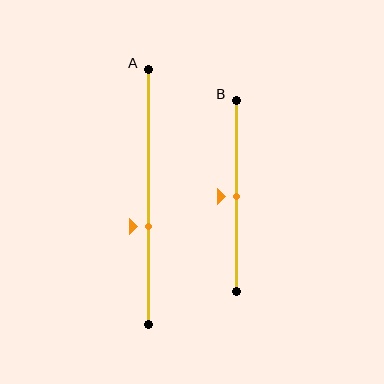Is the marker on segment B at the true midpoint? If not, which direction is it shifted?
Yes, the marker on segment B is at the true midpoint.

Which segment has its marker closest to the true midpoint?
Segment B has its marker closest to the true midpoint.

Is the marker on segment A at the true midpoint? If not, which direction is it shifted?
No, the marker on segment A is shifted downward by about 11% of the segment length.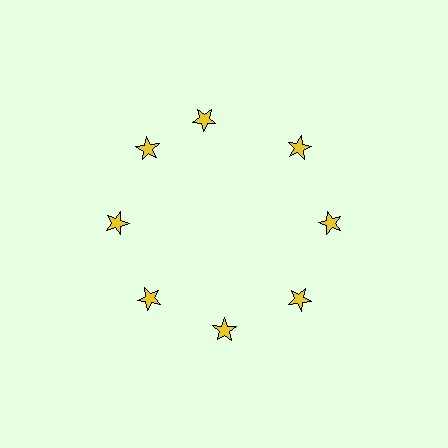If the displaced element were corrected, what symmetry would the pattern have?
It would have 8-fold rotational symmetry — the pattern would map onto itself every 45 degrees.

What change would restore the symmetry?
The symmetry would be restored by rotating it back into even spacing with its neighbors so that all 8 stars sit at equal angles and equal distance from the center.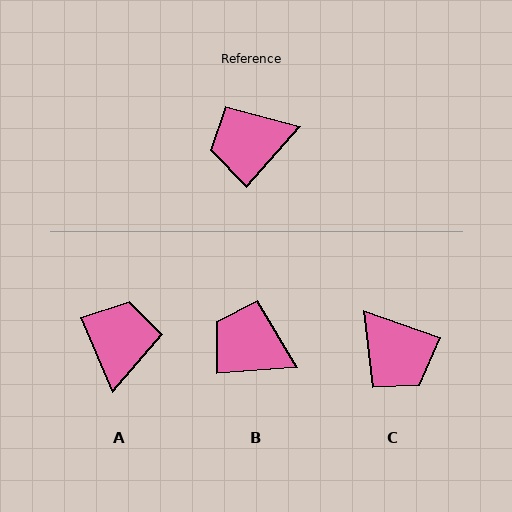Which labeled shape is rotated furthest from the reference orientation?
A, about 116 degrees away.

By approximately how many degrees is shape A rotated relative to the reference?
Approximately 116 degrees clockwise.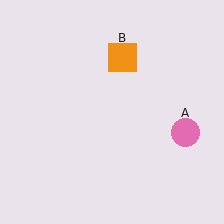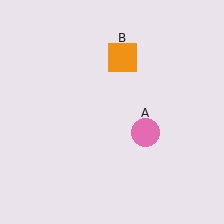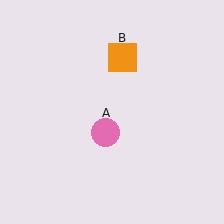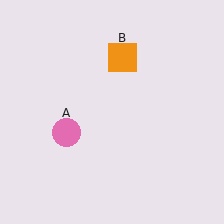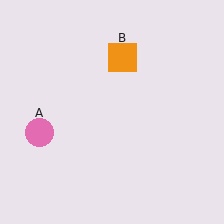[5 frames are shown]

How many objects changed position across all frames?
1 object changed position: pink circle (object A).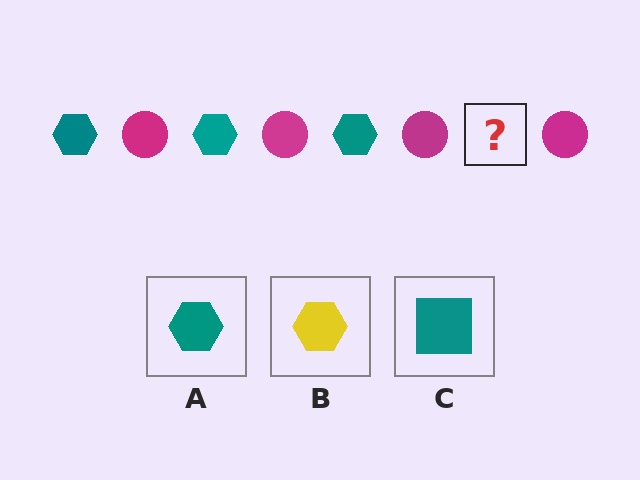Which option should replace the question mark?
Option A.